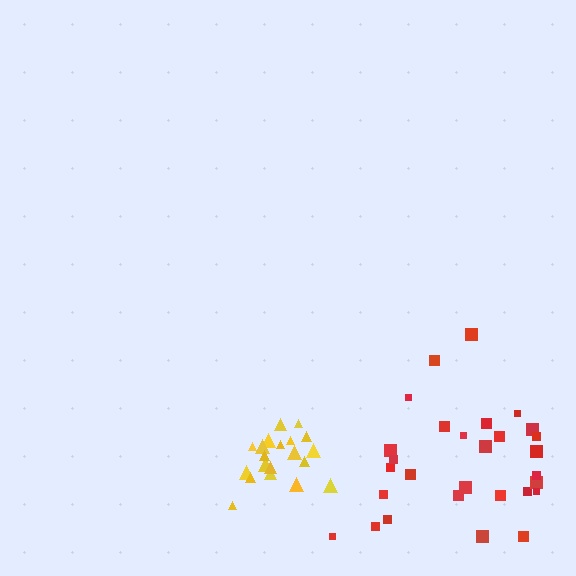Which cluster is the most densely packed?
Yellow.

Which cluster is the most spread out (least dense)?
Red.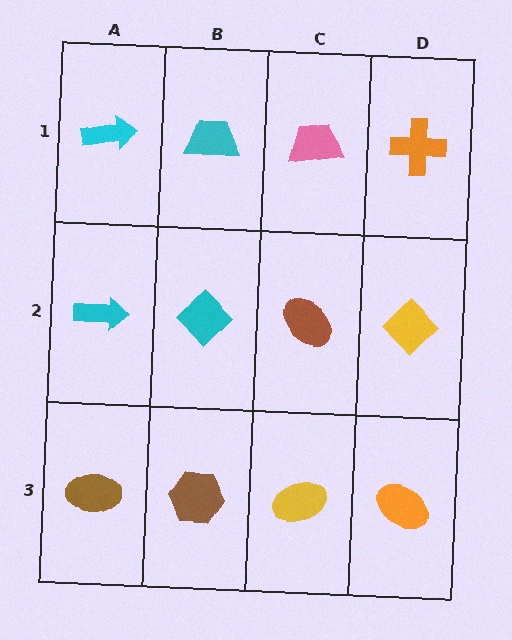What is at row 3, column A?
A brown ellipse.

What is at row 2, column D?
A yellow diamond.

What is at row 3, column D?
An orange ellipse.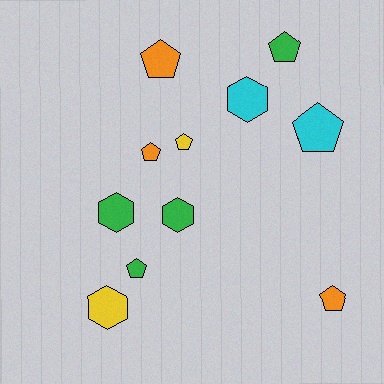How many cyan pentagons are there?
There is 1 cyan pentagon.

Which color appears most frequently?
Green, with 4 objects.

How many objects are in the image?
There are 11 objects.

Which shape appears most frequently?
Pentagon, with 7 objects.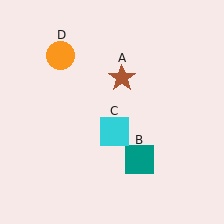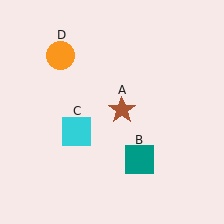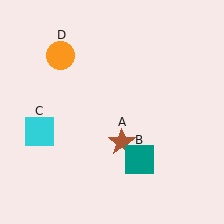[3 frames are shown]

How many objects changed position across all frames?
2 objects changed position: brown star (object A), cyan square (object C).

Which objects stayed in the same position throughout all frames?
Teal square (object B) and orange circle (object D) remained stationary.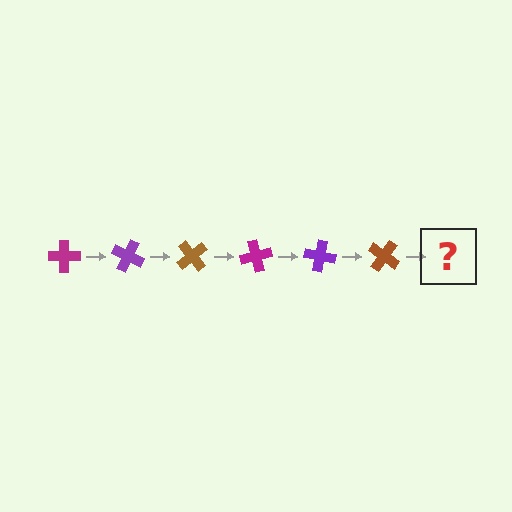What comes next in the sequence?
The next element should be a magenta cross, rotated 150 degrees from the start.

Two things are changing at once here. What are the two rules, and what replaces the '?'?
The two rules are that it rotates 25 degrees each step and the color cycles through magenta, purple, and brown. The '?' should be a magenta cross, rotated 150 degrees from the start.